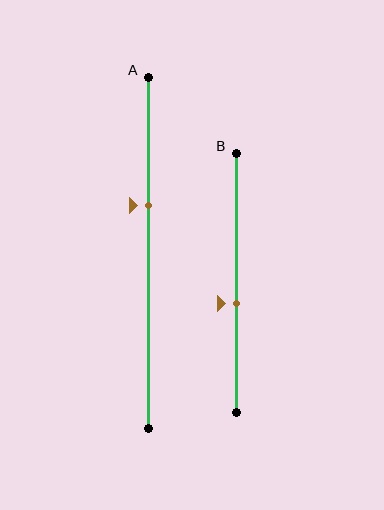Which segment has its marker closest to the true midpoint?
Segment B has its marker closest to the true midpoint.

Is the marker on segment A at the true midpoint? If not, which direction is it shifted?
No, the marker on segment A is shifted upward by about 14% of the segment length.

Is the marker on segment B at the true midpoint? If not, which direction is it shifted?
No, the marker on segment B is shifted downward by about 8% of the segment length.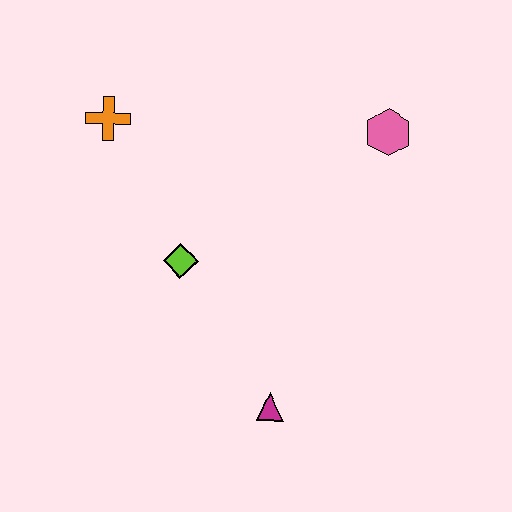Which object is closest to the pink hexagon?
The lime diamond is closest to the pink hexagon.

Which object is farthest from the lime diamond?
The pink hexagon is farthest from the lime diamond.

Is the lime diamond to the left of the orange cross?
No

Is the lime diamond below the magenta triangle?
No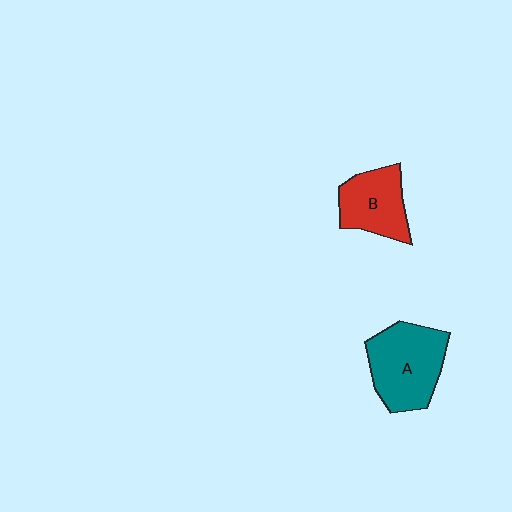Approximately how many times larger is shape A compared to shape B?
Approximately 1.4 times.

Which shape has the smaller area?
Shape B (red).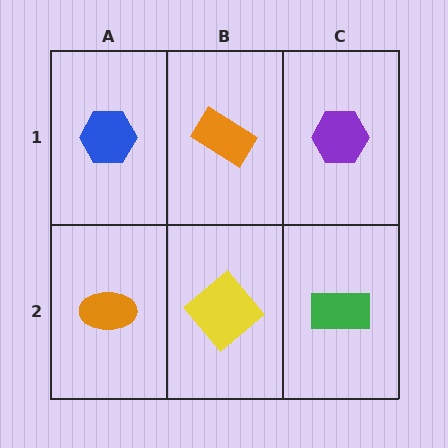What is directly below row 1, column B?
A yellow diamond.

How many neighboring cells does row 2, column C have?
2.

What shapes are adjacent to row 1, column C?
A green rectangle (row 2, column C), an orange rectangle (row 1, column B).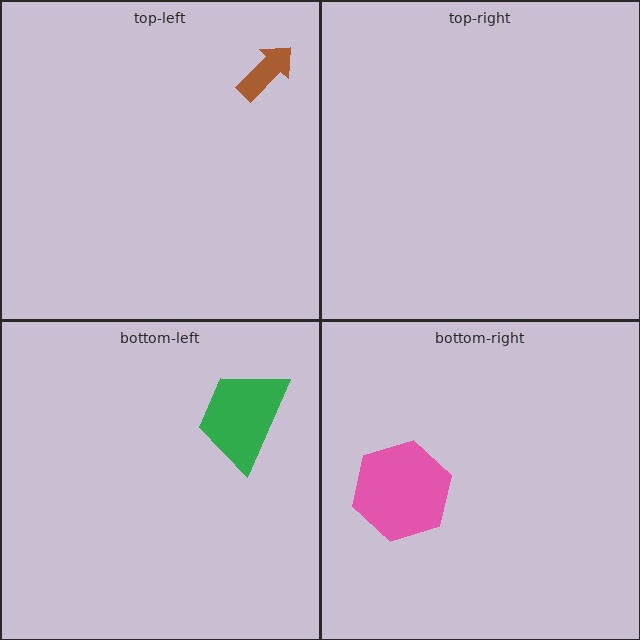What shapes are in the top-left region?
The brown arrow.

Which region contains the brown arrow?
The top-left region.